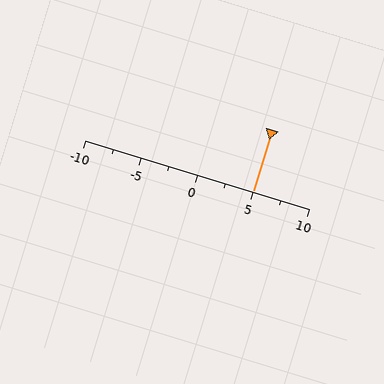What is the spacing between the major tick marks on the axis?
The major ticks are spaced 5 apart.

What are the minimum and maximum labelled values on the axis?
The axis runs from -10 to 10.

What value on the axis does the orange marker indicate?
The marker indicates approximately 5.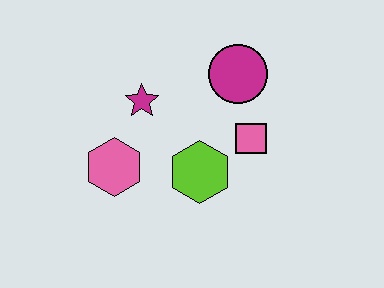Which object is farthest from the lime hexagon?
The magenta circle is farthest from the lime hexagon.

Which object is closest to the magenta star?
The pink hexagon is closest to the magenta star.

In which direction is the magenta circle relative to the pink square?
The magenta circle is above the pink square.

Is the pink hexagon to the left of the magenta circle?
Yes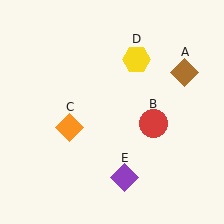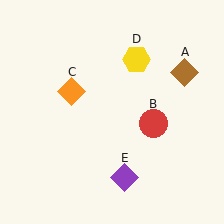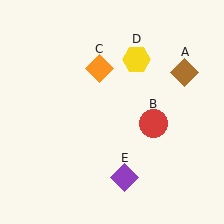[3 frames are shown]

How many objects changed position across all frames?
1 object changed position: orange diamond (object C).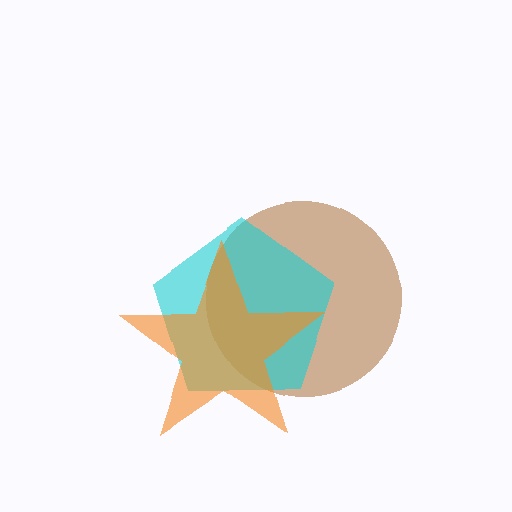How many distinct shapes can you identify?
There are 3 distinct shapes: a brown circle, a cyan pentagon, an orange star.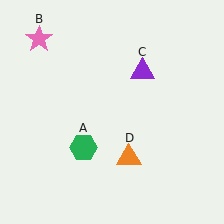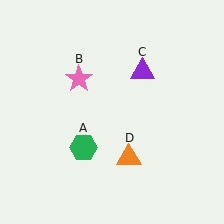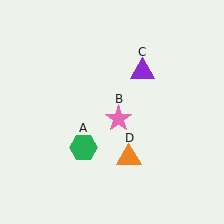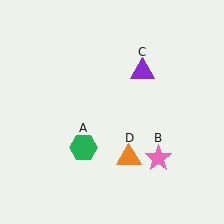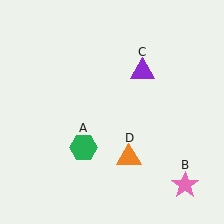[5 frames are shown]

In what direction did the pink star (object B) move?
The pink star (object B) moved down and to the right.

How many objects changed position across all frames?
1 object changed position: pink star (object B).